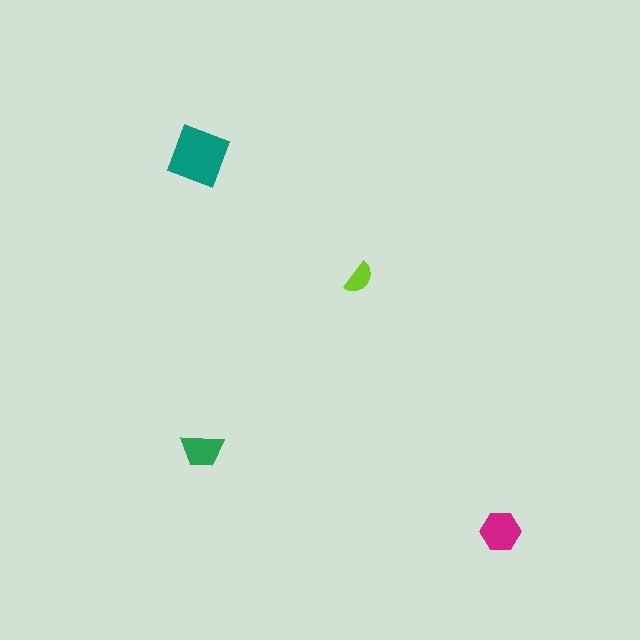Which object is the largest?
The teal diamond.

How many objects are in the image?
There are 4 objects in the image.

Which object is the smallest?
The lime semicircle.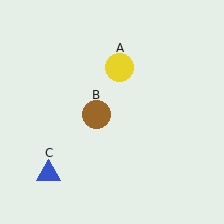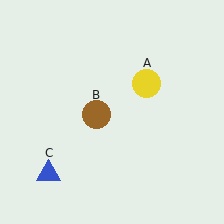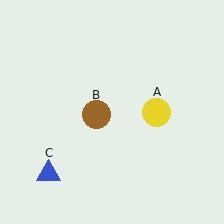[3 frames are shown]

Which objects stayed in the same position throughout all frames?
Brown circle (object B) and blue triangle (object C) remained stationary.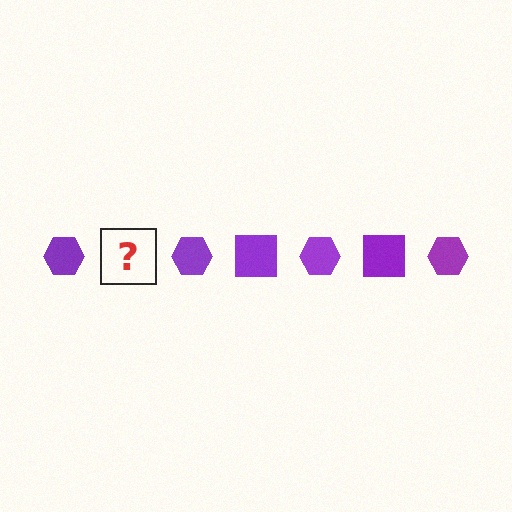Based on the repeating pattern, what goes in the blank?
The blank should be a purple square.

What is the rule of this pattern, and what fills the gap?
The rule is that the pattern cycles through hexagon, square shapes in purple. The gap should be filled with a purple square.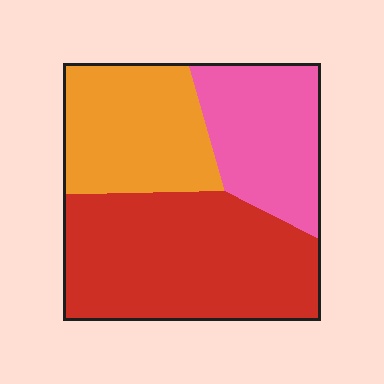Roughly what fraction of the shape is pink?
Pink takes up between a sixth and a third of the shape.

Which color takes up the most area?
Red, at roughly 45%.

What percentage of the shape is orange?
Orange covers about 30% of the shape.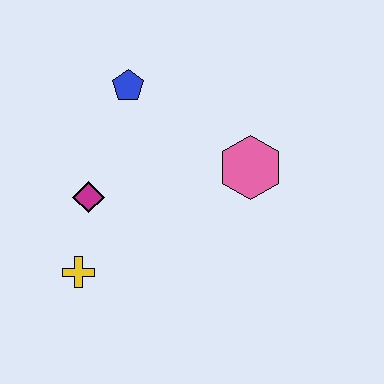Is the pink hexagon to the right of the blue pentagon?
Yes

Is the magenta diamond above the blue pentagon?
No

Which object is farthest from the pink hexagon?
The yellow cross is farthest from the pink hexagon.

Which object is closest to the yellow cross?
The magenta diamond is closest to the yellow cross.